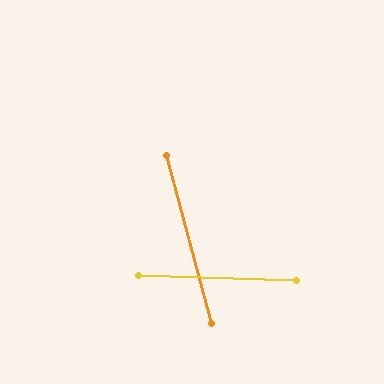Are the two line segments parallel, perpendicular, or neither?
Neither parallel nor perpendicular — they differ by about 73°.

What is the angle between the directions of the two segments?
Approximately 73 degrees.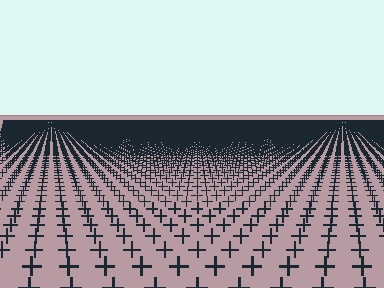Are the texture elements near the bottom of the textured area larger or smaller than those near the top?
Larger. Near the bottom, elements are closer to the viewer and appear at a bigger on-screen size.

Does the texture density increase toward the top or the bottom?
Density increases toward the top.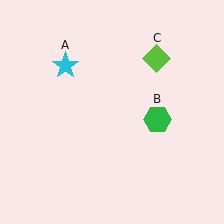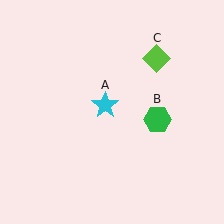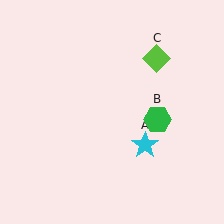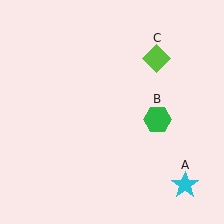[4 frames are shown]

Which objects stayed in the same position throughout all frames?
Green hexagon (object B) and lime diamond (object C) remained stationary.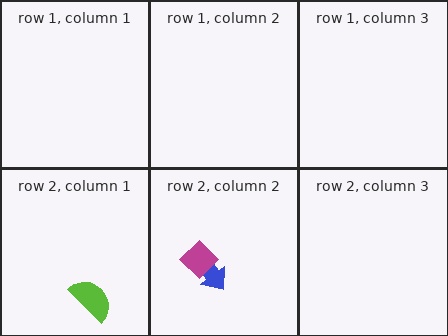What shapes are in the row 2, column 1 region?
The lime semicircle.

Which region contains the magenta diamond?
The row 2, column 2 region.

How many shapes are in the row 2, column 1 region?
1.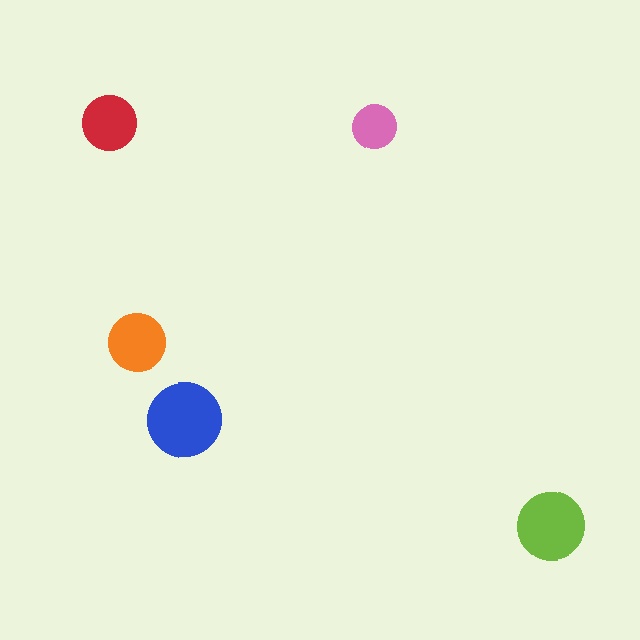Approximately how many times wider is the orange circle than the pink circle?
About 1.5 times wider.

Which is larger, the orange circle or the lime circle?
The lime one.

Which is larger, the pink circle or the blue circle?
The blue one.